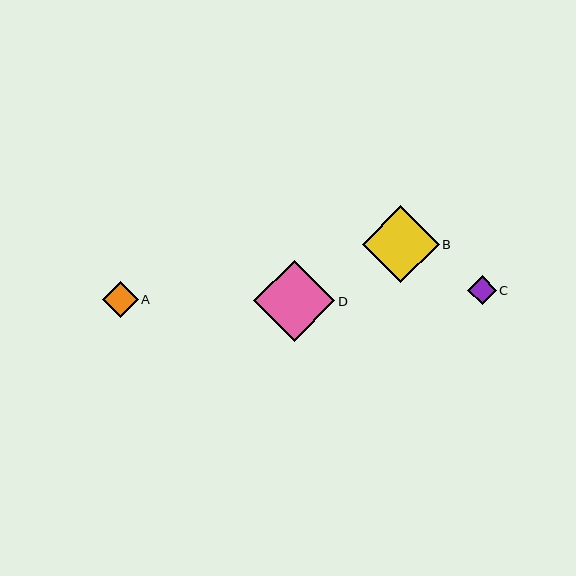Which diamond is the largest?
Diamond D is the largest with a size of approximately 81 pixels.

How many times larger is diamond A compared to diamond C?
Diamond A is approximately 1.3 times the size of diamond C.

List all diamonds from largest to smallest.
From largest to smallest: D, B, A, C.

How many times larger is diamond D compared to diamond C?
Diamond D is approximately 2.8 times the size of diamond C.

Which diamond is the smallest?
Diamond C is the smallest with a size of approximately 29 pixels.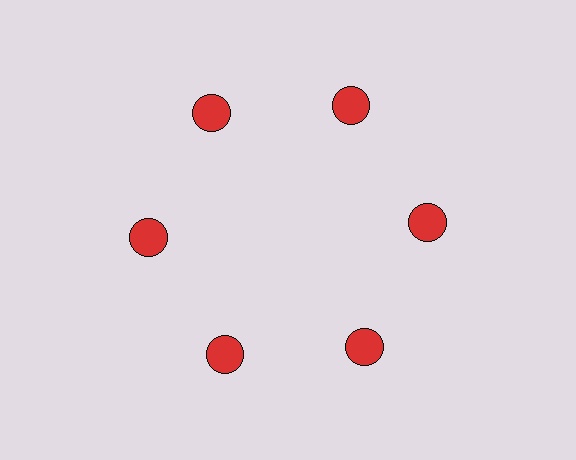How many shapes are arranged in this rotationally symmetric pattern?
There are 6 shapes, arranged in 6 groups of 1.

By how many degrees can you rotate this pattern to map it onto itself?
The pattern maps onto itself every 60 degrees of rotation.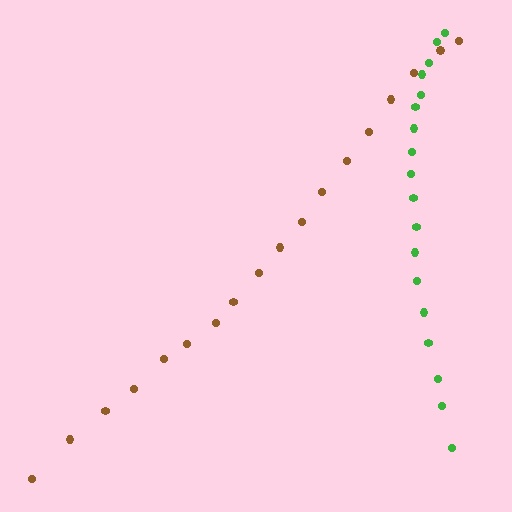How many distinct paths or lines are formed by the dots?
There are 2 distinct paths.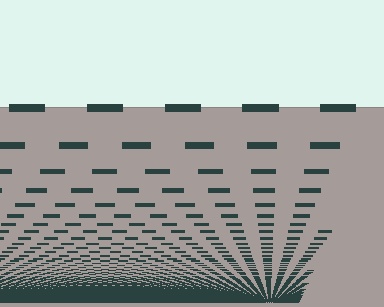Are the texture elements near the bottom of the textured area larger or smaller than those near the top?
Smaller. The gradient is inverted — elements near the bottom are smaller and denser.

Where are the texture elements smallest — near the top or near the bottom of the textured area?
Near the bottom.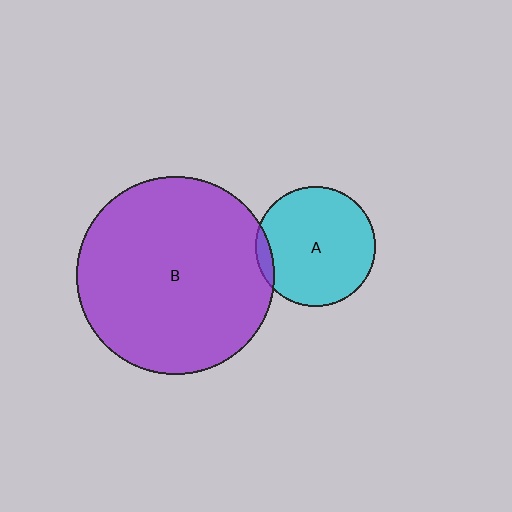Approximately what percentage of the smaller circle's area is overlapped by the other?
Approximately 5%.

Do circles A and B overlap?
Yes.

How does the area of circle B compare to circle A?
Approximately 2.7 times.